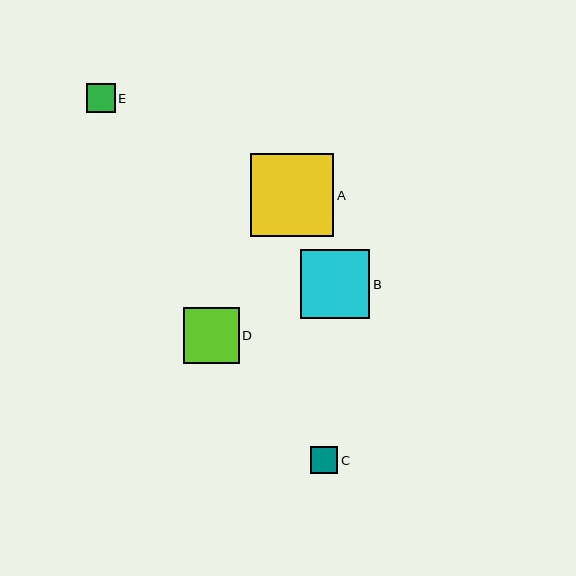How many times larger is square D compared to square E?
Square D is approximately 2.0 times the size of square E.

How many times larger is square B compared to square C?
Square B is approximately 2.5 times the size of square C.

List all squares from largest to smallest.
From largest to smallest: A, B, D, E, C.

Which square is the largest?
Square A is the largest with a size of approximately 83 pixels.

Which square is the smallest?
Square C is the smallest with a size of approximately 27 pixels.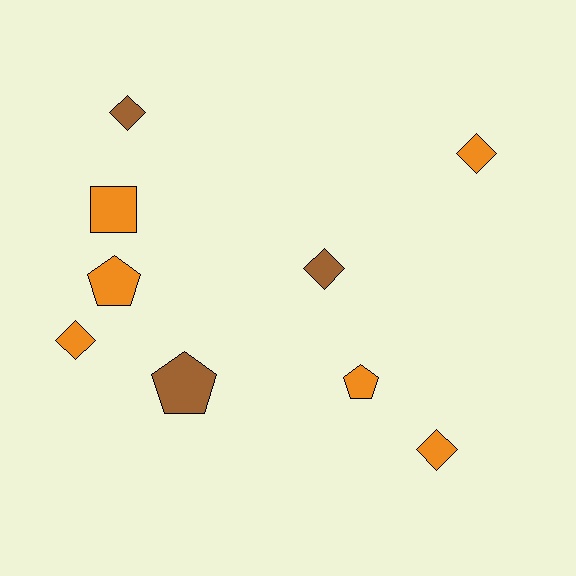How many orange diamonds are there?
There are 3 orange diamonds.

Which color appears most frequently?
Orange, with 6 objects.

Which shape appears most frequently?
Diamond, with 5 objects.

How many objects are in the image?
There are 9 objects.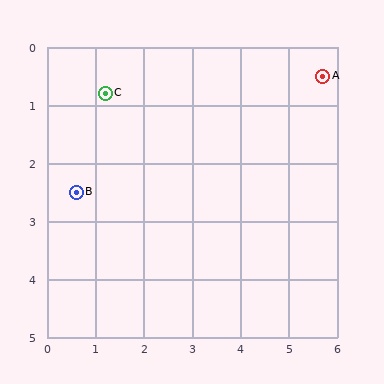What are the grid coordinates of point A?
Point A is at approximately (5.7, 0.5).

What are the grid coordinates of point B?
Point B is at approximately (0.6, 2.5).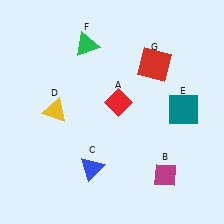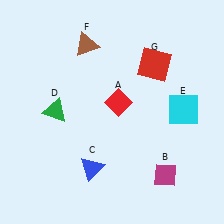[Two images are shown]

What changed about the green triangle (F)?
In Image 1, F is green. In Image 2, it changed to brown.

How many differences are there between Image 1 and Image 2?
There are 3 differences between the two images.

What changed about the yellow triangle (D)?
In Image 1, D is yellow. In Image 2, it changed to green.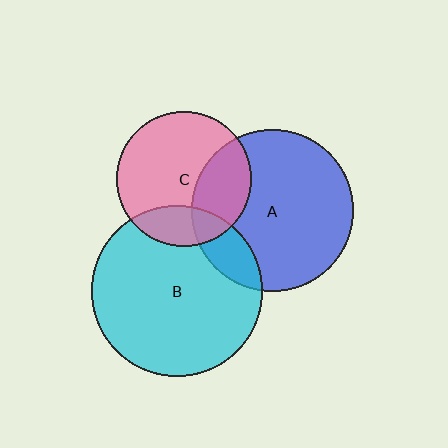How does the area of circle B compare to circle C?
Approximately 1.6 times.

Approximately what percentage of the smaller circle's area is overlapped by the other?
Approximately 15%.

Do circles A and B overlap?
Yes.